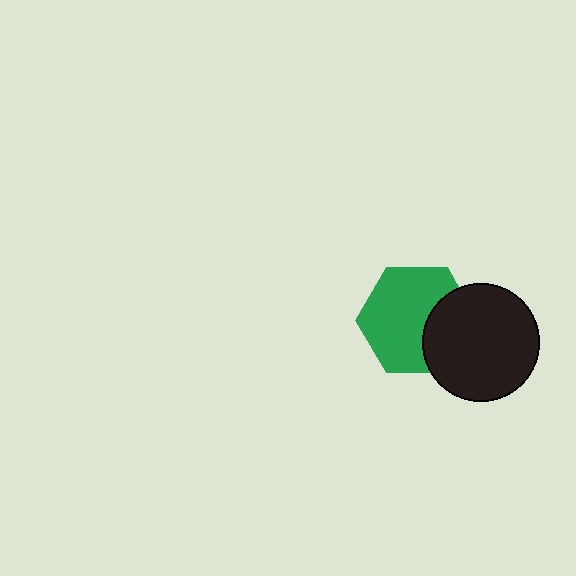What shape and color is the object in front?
The object in front is a black circle.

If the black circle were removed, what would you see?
You would see the complete green hexagon.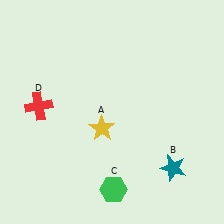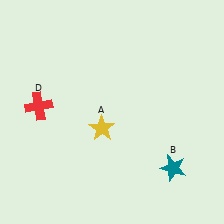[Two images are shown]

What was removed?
The green hexagon (C) was removed in Image 2.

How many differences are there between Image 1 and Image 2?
There is 1 difference between the two images.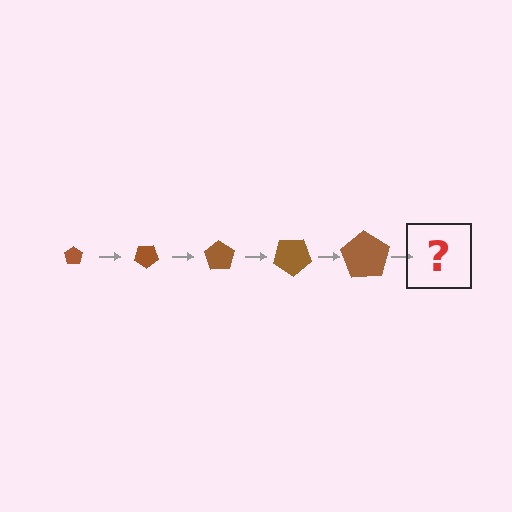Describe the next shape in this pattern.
It should be a pentagon, larger than the previous one and rotated 175 degrees from the start.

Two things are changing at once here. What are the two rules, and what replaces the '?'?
The two rules are that the pentagon grows larger each step and it rotates 35 degrees each step. The '?' should be a pentagon, larger than the previous one and rotated 175 degrees from the start.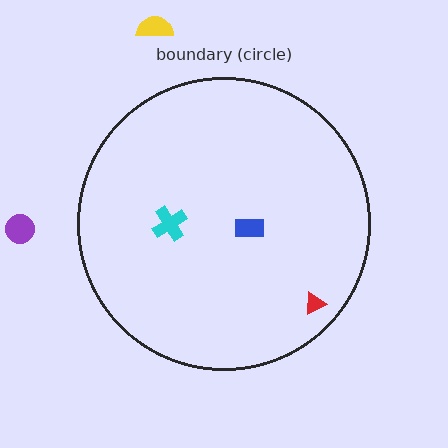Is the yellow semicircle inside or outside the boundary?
Outside.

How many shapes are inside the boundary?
3 inside, 2 outside.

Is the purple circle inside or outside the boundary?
Outside.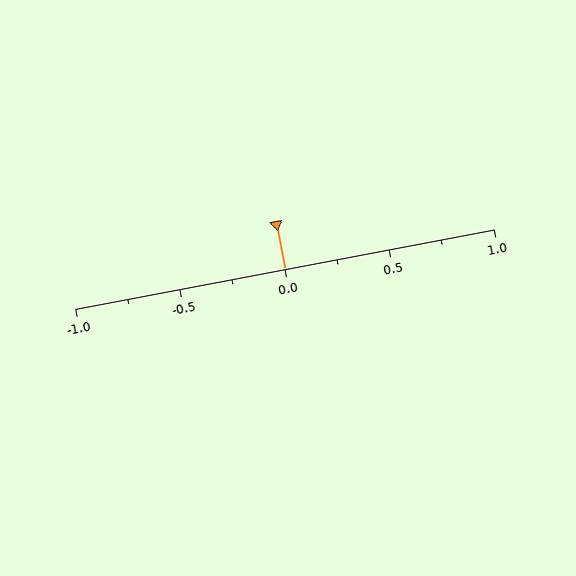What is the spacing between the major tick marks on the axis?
The major ticks are spaced 0.5 apart.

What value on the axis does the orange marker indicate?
The marker indicates approximately 0.